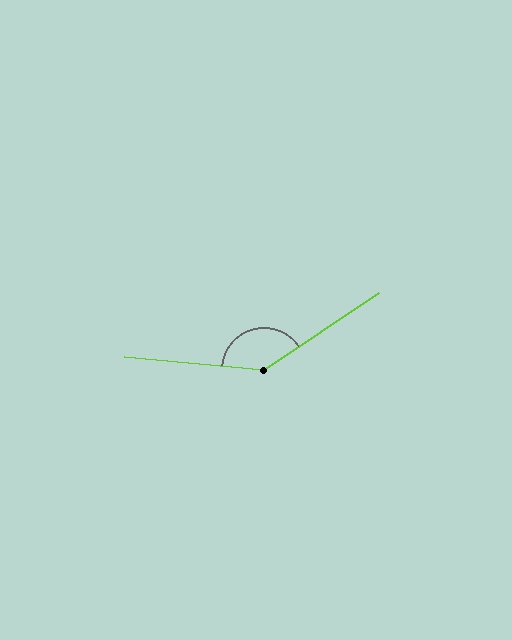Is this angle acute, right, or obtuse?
It is obtuse.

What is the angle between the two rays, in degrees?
Approximately 141 degrees.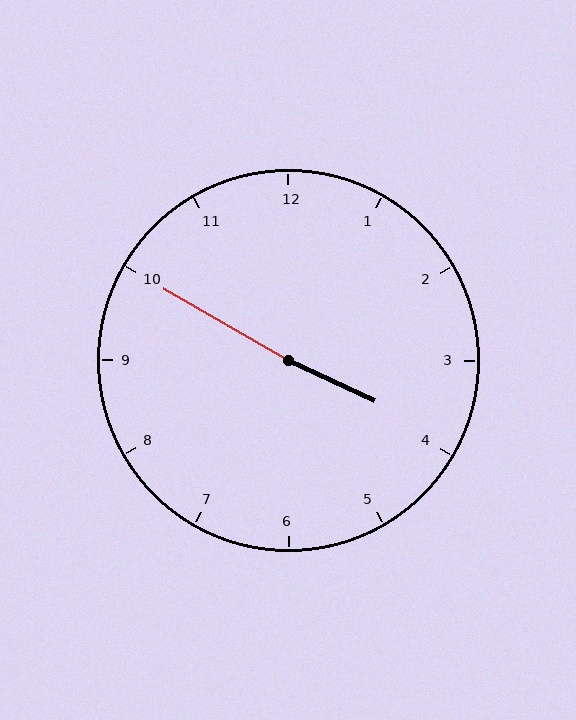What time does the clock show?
3:50.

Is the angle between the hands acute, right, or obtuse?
It is obtuse.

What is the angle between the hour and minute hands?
Approximately 175 degrees.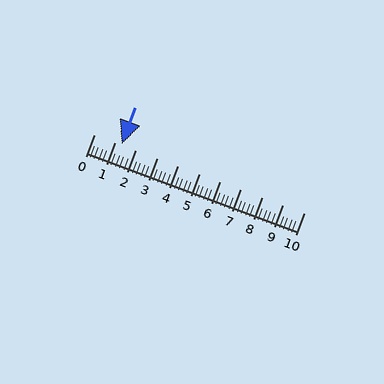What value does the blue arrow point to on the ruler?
The blue arrow points to approximately 1.3.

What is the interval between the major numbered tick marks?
The major tick marks are spaced 1 units apart.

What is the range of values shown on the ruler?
The ruler shows values from 0 to 10.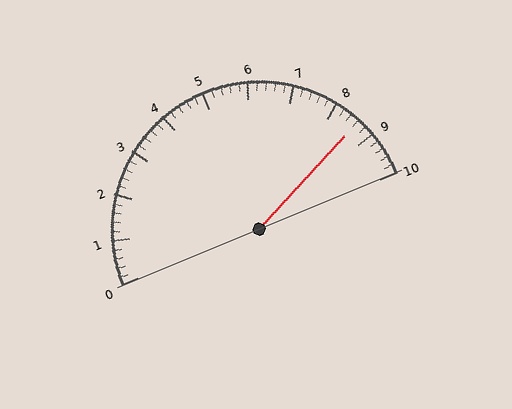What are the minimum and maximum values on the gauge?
The gauge ranges from 0 to 10.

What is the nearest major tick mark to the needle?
The nearest major tick mark is 9.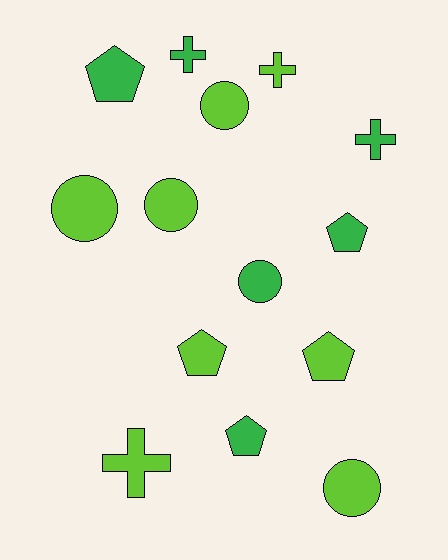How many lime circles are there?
There are 4 lime circles.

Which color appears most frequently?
Lime, with 8 objects.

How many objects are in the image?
There are 14 objects.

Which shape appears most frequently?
Pentagon, with 5 objects.